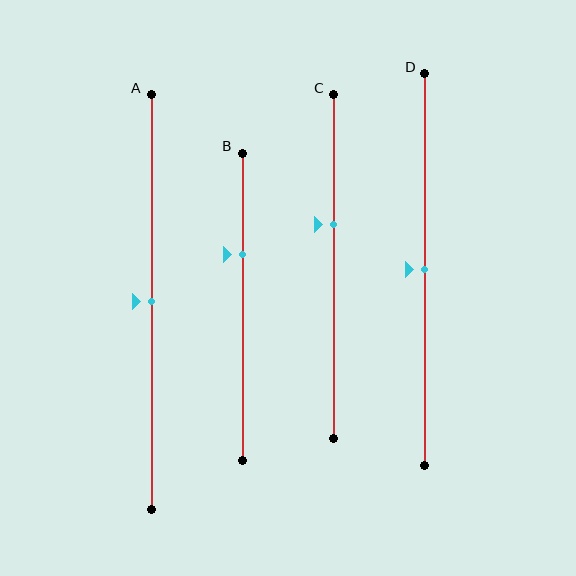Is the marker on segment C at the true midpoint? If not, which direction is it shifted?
No, the marker on segment C is shifted upward by about 12% of the segment length.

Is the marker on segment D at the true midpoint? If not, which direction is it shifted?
Yes, the marker on segment D is at the true midpoint.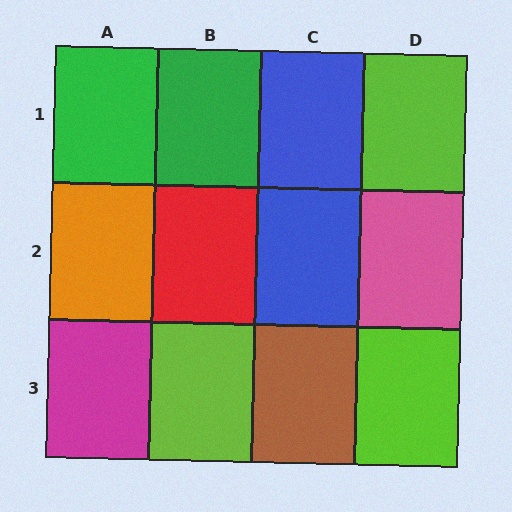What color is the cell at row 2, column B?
Red.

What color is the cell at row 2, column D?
Pink.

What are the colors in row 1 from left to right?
Green, green, blue, lime.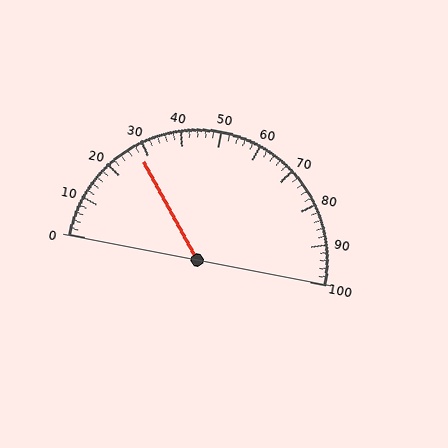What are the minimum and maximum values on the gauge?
The gauge ranges from 0 to 100.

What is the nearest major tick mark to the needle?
The nearest major tick mark is 30.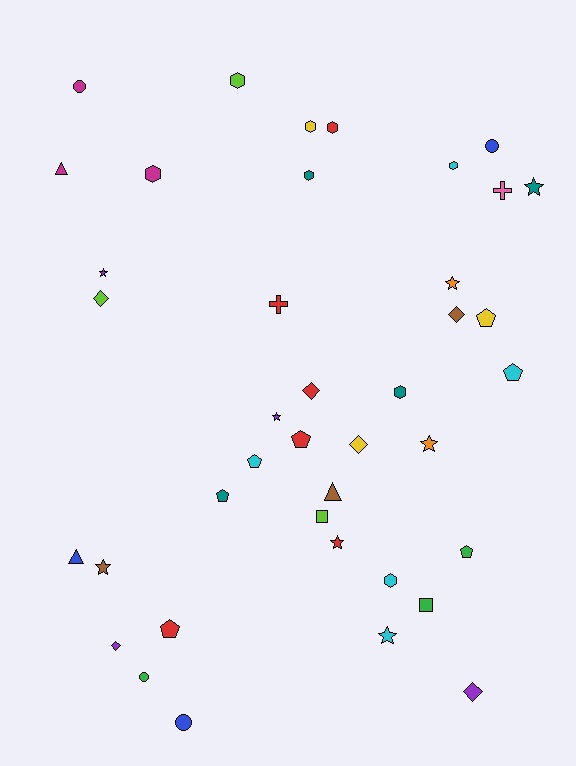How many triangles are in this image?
There are 3 triangles.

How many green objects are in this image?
There are 3 green objects.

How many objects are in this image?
There are 40 objects.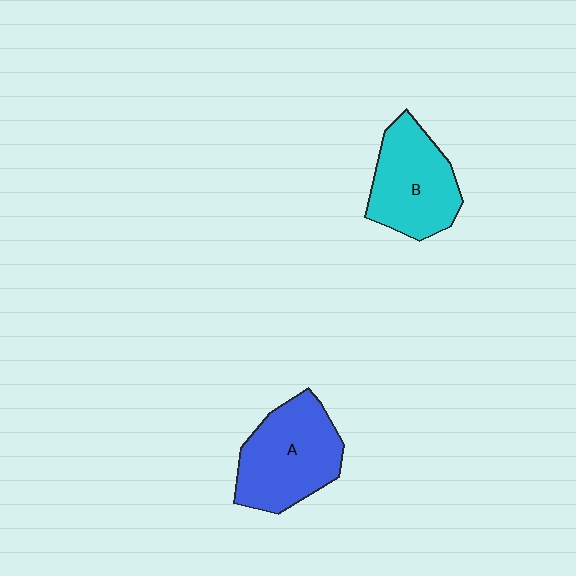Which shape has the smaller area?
Shape B (cyan).